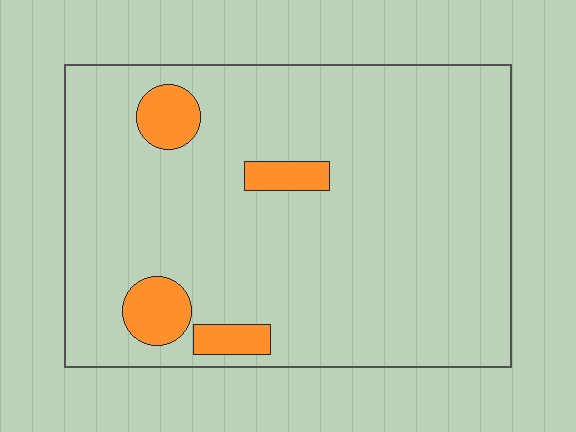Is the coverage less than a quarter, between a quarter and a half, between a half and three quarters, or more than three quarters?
Less than a quarter.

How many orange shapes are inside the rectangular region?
4.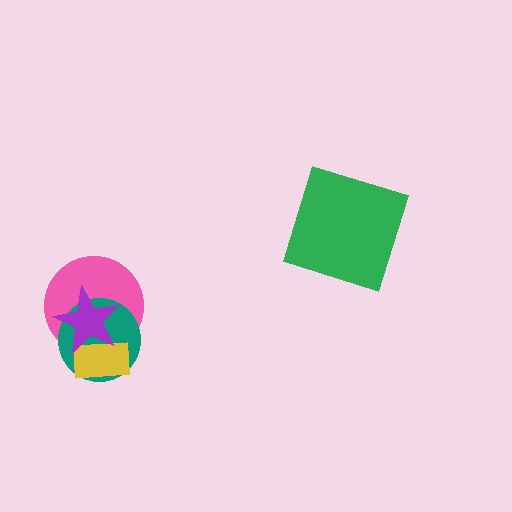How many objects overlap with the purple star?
3 objects overlap with the purple star.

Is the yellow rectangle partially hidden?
Yes, it is partially covered by another shape.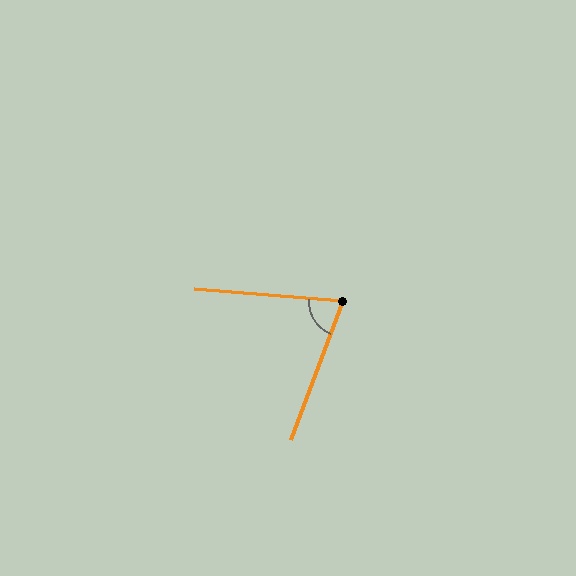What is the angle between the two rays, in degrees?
Approximately 74 degrees.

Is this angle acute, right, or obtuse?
It is acute.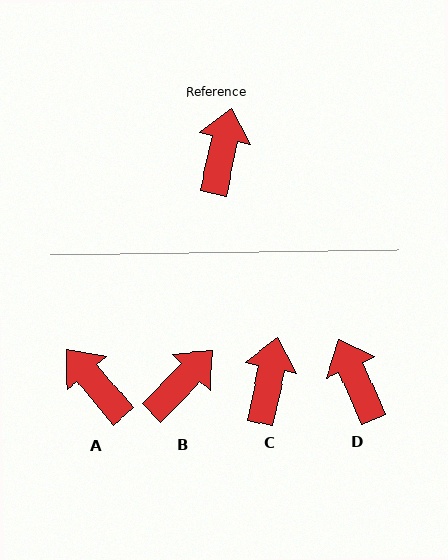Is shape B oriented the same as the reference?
No, it is off by about 33 degrees.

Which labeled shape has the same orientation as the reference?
C.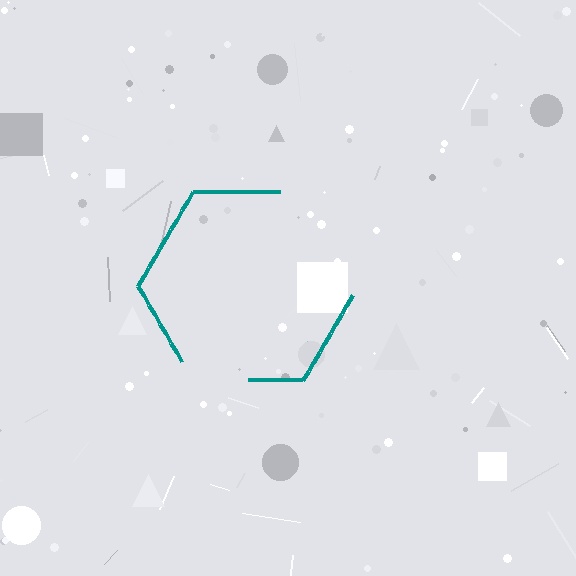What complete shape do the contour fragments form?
The contour fragments form a hexagon.